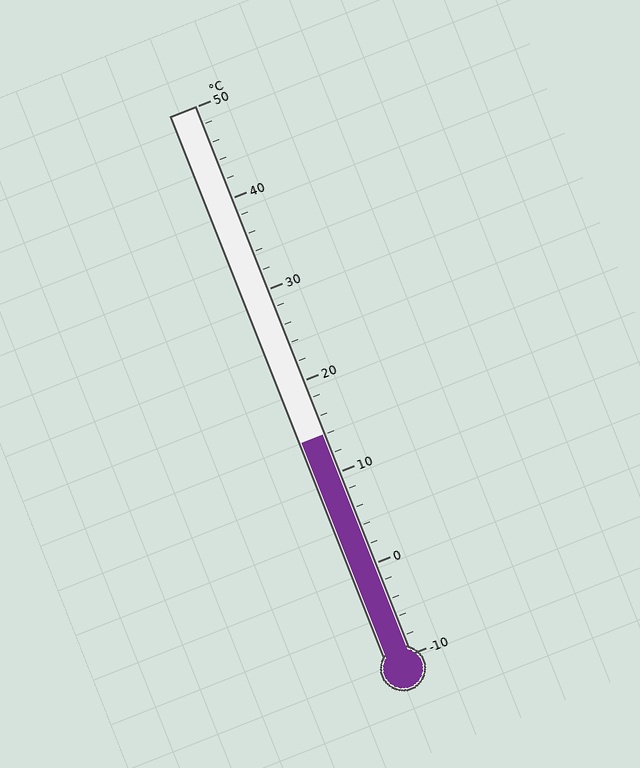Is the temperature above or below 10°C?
The temperature is above 10°C.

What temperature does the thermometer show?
The thermometer shows approximately 14°C.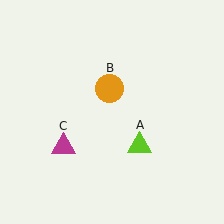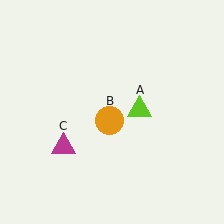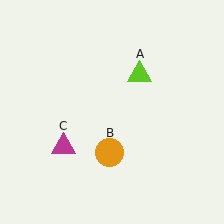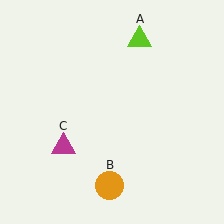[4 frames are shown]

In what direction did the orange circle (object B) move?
The orange circle (object B) moved down.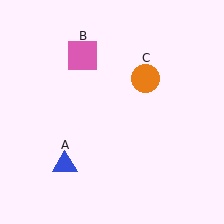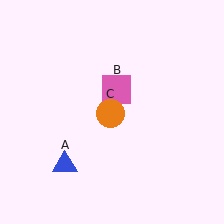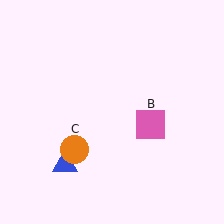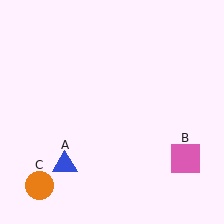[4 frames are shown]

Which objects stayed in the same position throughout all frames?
Blue triangle (object A) remained stationary.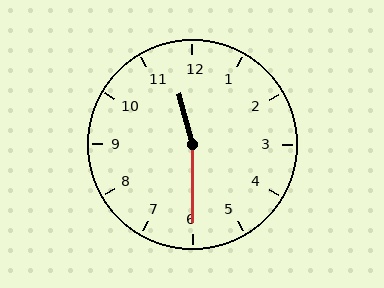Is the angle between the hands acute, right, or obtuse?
It is obtuse.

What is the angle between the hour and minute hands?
Approximately 165 degrees.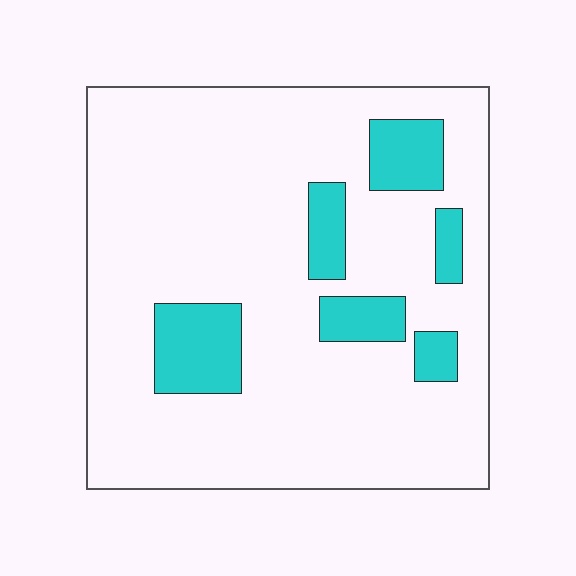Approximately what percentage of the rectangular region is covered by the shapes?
Approximately 15%.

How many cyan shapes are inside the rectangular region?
6.